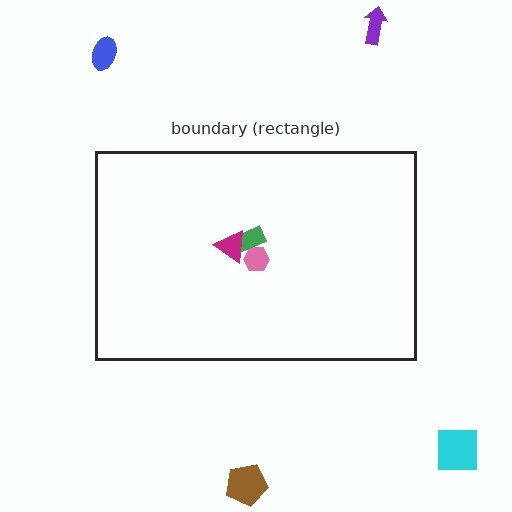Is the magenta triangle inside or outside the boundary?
Inside.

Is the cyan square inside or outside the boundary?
Outside.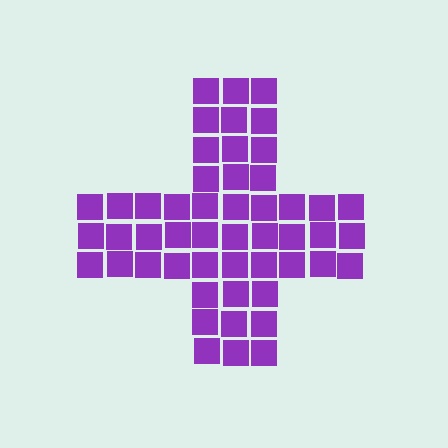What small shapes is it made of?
It is made of small squares.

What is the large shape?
The large shape is a cross.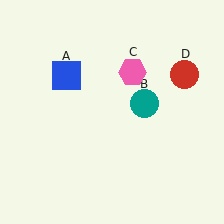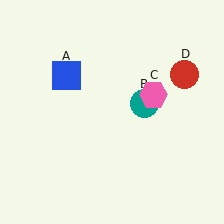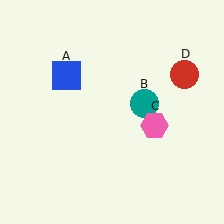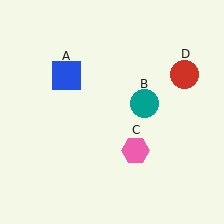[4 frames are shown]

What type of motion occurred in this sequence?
The pink hexagon (object C) rotated clockwise around the center of the scene.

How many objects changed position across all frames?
1 object changed position: pink hexagon (object C).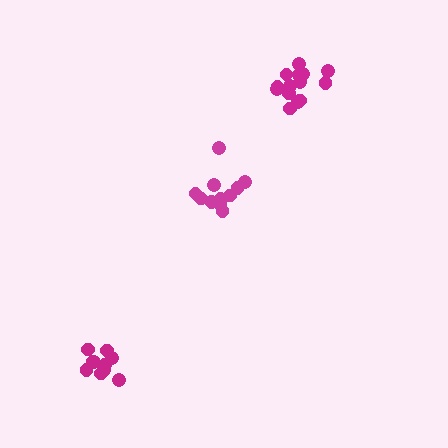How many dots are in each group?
Group 1: 11 dots, Group 2: 10 dots, Group 3: 14 dots (35 total).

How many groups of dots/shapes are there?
There are 3 groups.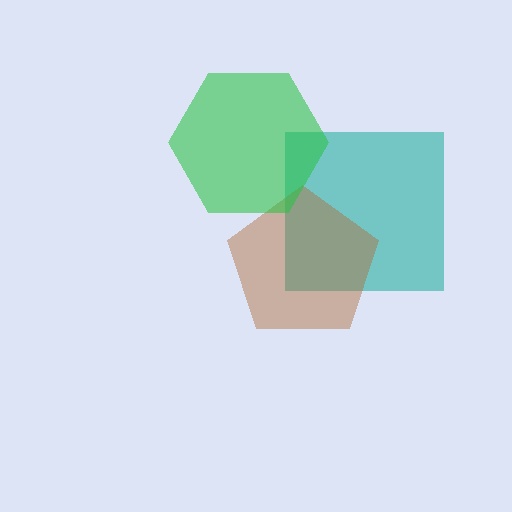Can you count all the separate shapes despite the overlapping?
Yes, there are 3 separate shapes.